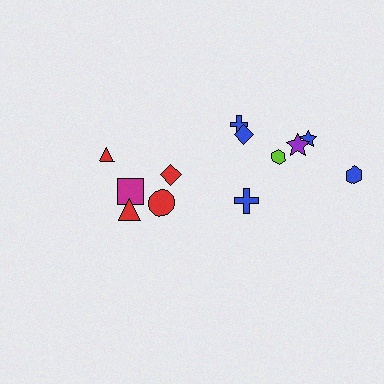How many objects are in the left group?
There are 5 objects.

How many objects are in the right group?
There are 7 objects.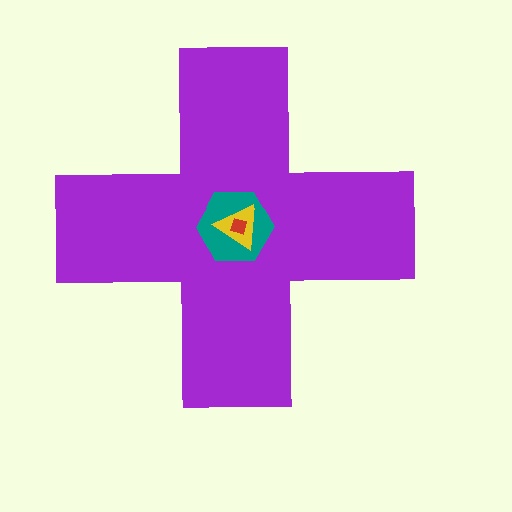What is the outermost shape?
The purple cross.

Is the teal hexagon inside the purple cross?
Yes.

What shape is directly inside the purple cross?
The teal hexagon.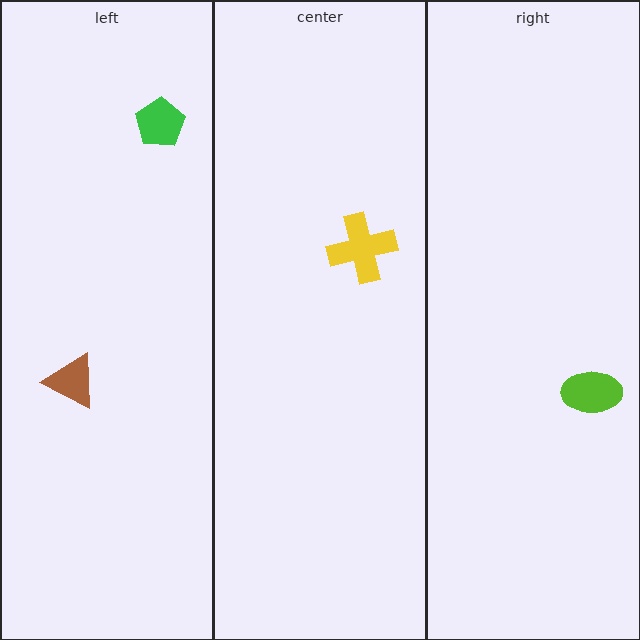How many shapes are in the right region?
1.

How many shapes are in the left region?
2.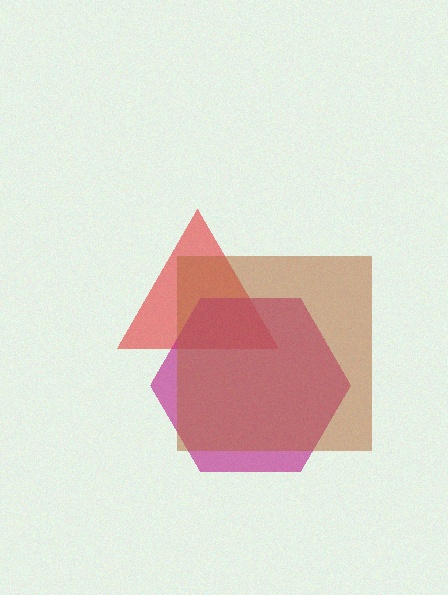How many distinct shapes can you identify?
There are 3 distinct shapes: a red triangle, a magenta hexagon, a brown square.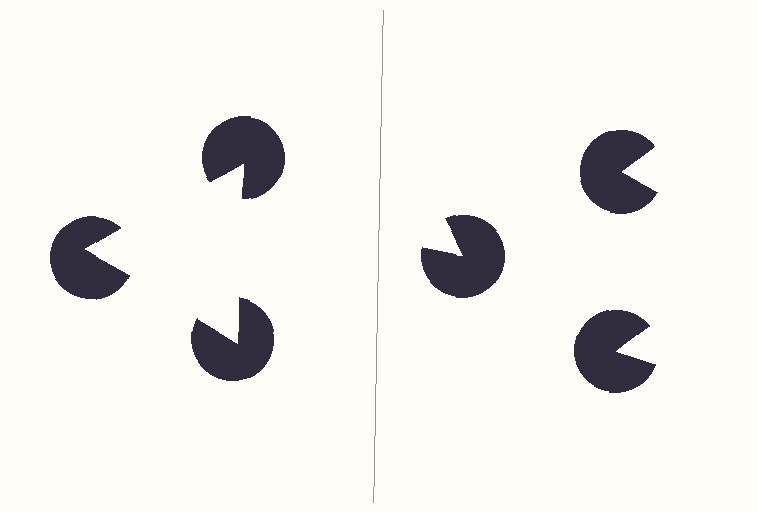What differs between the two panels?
The pac-man discs are positioned identically on both sides; only the wedge orientations differ. On the left they align to a triangle; on the right they are misaligned.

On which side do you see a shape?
An illusory triangle appears on the left side. On the right side the wedge cuts are rotated, so no coherent shape forms.